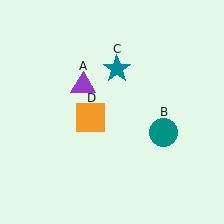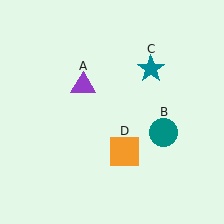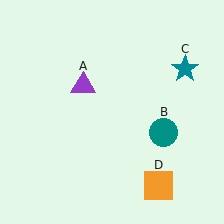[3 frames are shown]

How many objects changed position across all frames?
2 objects changed position: teal star (object C), orange square (object D).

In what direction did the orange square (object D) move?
The orange square (object D) moved down and to the right.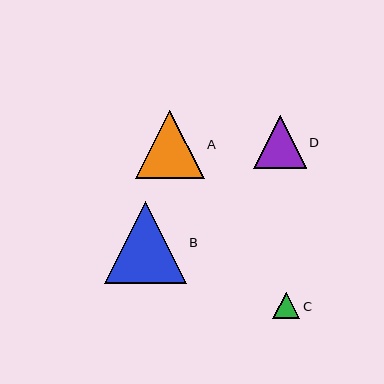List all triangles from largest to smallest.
From largest to smallest: B, A, D, C.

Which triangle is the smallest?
Triangle C is the smallest with a size of approximately 27 pixels.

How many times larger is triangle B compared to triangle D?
Triangle B is approximately 1.6 times the size of triangle D.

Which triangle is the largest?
Triangle B is the largest with a size of approximately 82 pixels.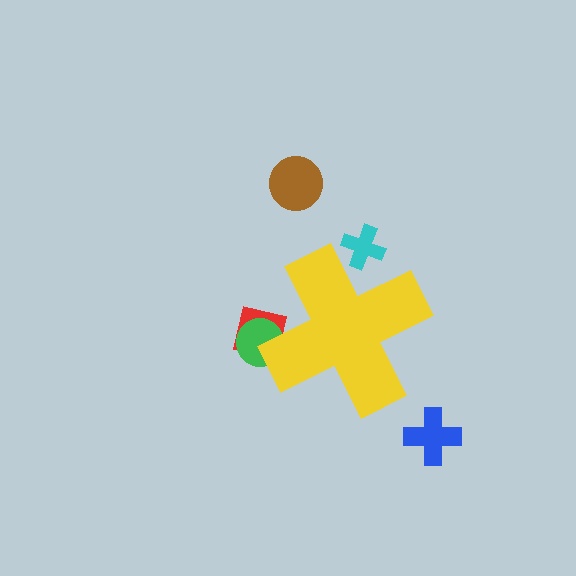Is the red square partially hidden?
Yes, the red square is partially hidden behind the yellow cross.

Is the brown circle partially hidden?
No, the brown circle is fully visible.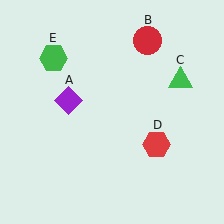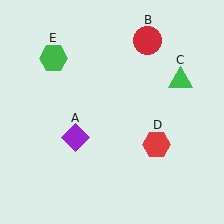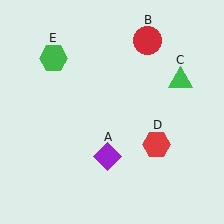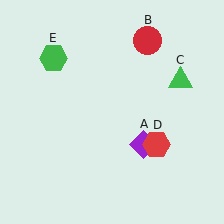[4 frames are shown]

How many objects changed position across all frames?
1 object changed position: purple diamond (object A).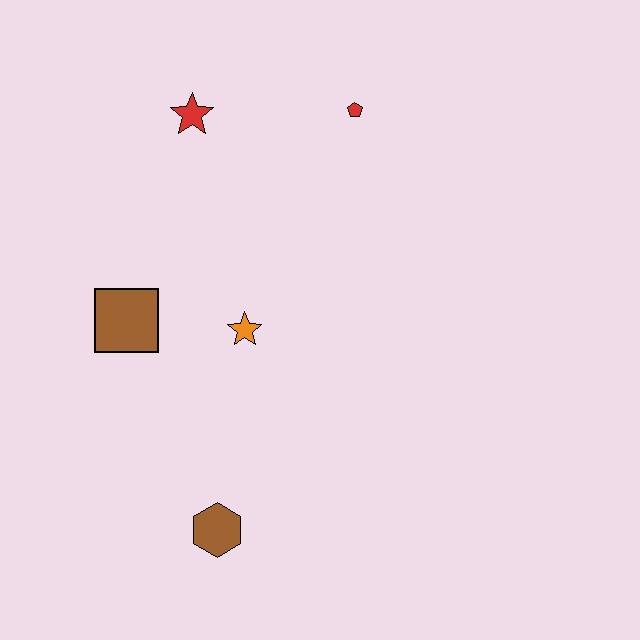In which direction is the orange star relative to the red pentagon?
The orange star is below the red pentagon.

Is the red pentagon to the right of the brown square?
Yes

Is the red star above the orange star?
Yes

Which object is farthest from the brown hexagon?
The red pentagon is farthest from the brown hexagon.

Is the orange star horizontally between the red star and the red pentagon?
Yes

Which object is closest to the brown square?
The orange star is closest to the brown square.